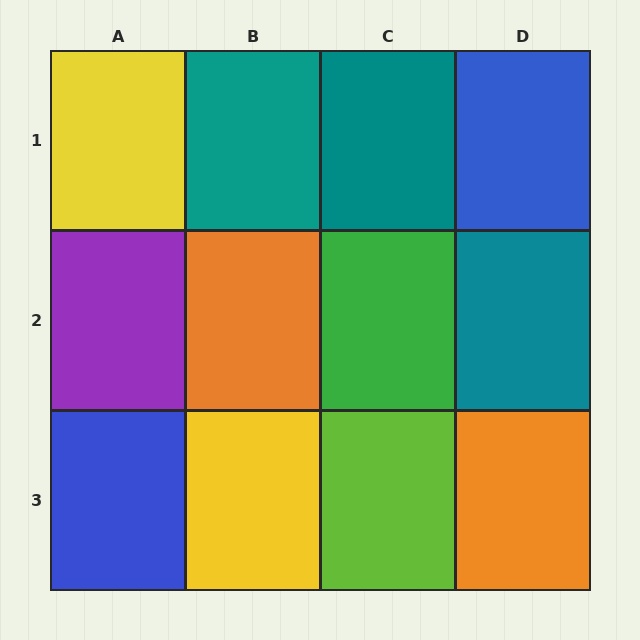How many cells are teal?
3 cells are teal.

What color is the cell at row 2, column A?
Purple.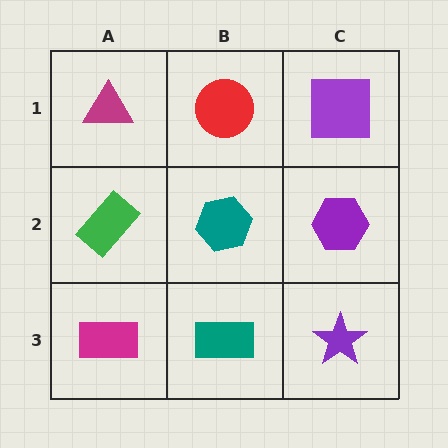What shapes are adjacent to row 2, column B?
A red circle (row 1, column B), a teal rectangle (row 3, column B), a green rectangle (row 2, column A), a purple hexagon (row 2, column C).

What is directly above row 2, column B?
A red circle.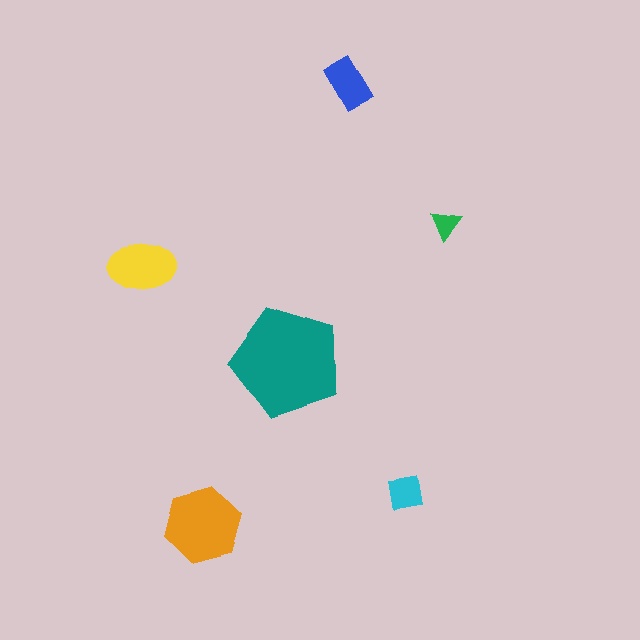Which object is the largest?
The teal pentagon.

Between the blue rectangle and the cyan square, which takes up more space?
The blue rectangle.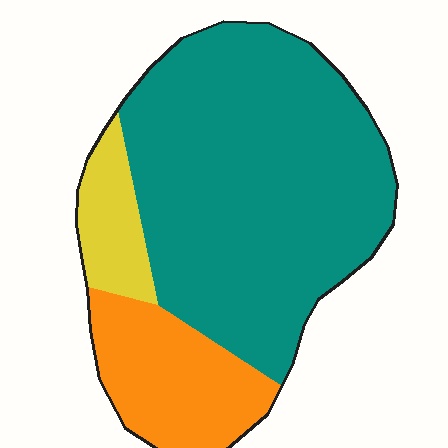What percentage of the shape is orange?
Orange covers roughly 20% of the shape.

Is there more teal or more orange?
Teal.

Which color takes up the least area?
Yellow, at roughly 10%.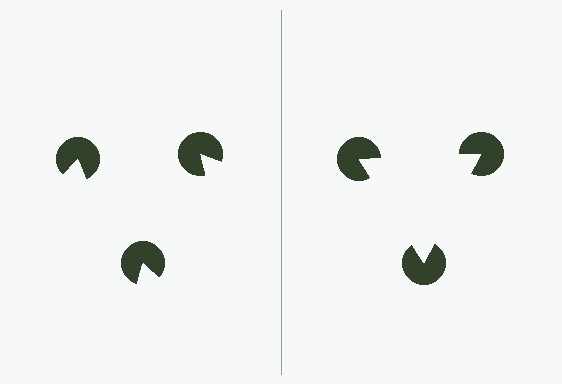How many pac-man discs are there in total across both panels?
6 — 3 on each side.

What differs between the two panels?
The pac-man discs are positioned identically on both sides; only the wedge orientations differ. On the right they align to a triangle; on the left they are misaligned.